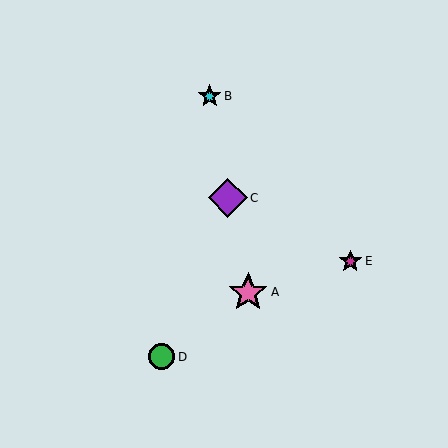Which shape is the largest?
The pink star (labeled A) is the largest.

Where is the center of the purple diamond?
The center of the purple diamond is at (228, 198).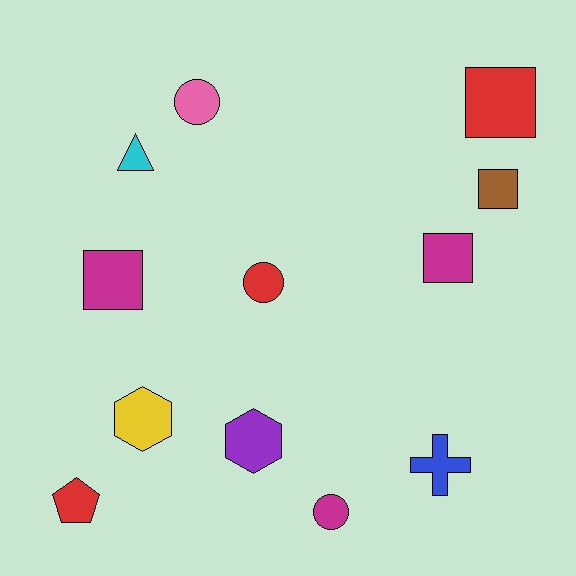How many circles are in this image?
There are 3 circles.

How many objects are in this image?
There are 12 objects.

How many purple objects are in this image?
There is 1 purple object.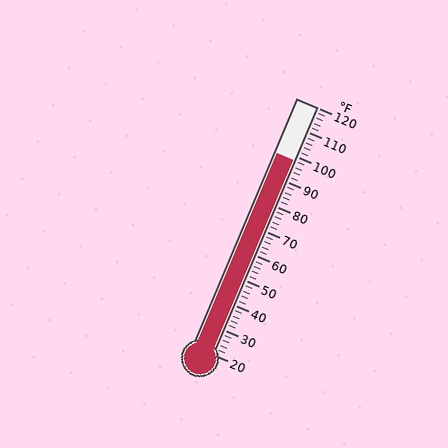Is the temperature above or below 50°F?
The temperature is above 50°F.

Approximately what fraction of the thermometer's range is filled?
The thermometer is filled to approximately 80% of its range.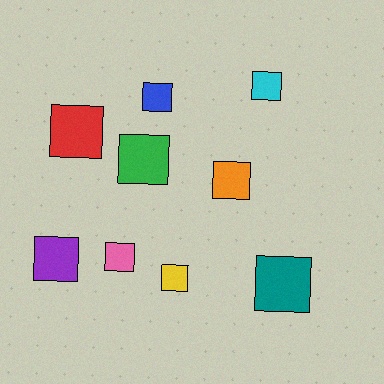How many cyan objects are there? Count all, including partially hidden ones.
There is 1 cyan object.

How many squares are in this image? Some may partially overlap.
There are 9 squares.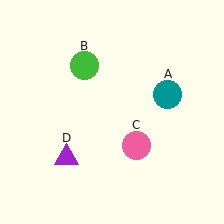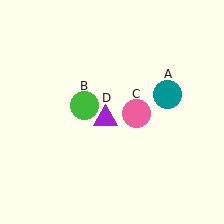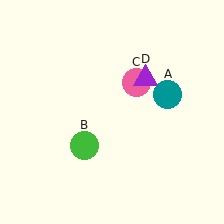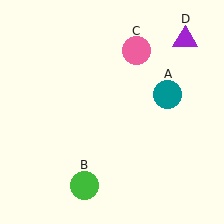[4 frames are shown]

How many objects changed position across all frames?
3 objects changed position: green circle (object B), pink circle (object C), purple triangle (object D).